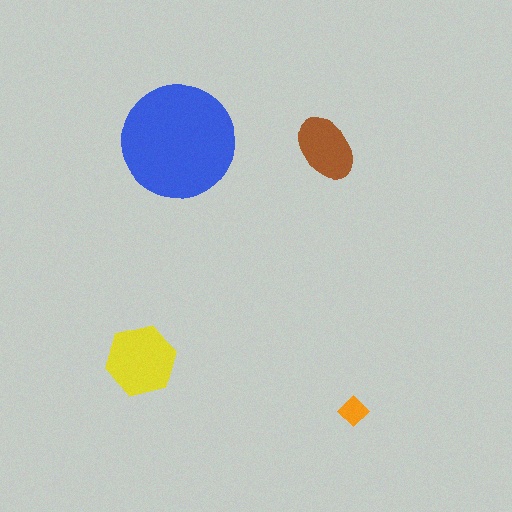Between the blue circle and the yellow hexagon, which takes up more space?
The blue circle.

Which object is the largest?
The blue circle.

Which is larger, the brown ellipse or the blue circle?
The blue circle.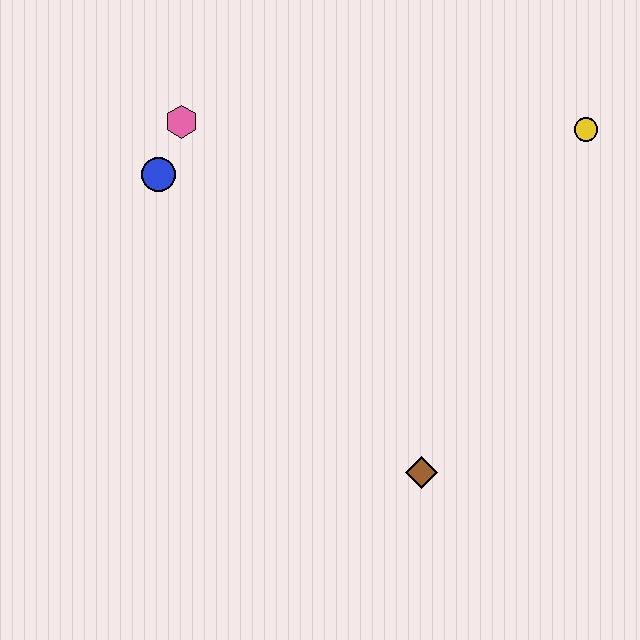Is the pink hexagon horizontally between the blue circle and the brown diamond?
Yes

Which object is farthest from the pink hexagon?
The brown diamond is farthest from the pink hexagon.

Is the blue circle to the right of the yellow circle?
No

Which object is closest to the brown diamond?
The yellow circle is closest to the brown diamond.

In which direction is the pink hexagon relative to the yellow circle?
The pink hexagon is to the left of the yellow circle.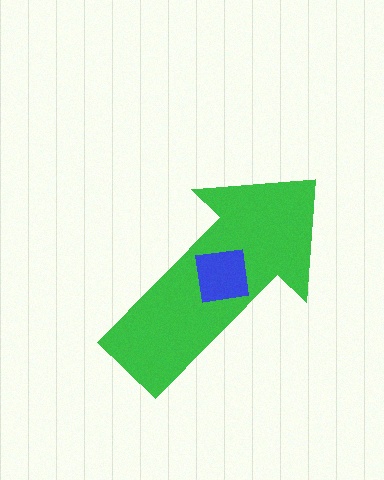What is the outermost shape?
The green arrow.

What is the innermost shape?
The blue square.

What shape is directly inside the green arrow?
The blue square.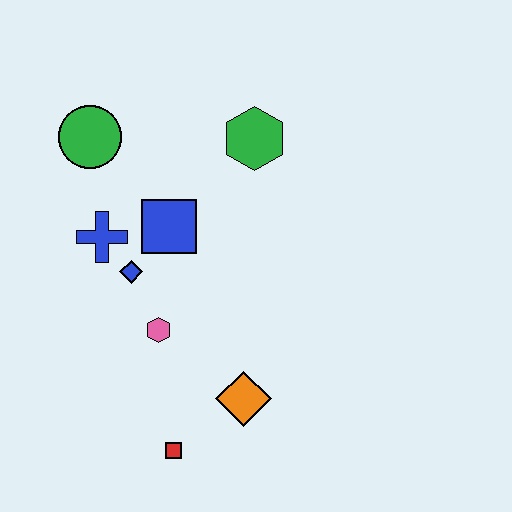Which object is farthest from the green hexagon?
The red square is farthest from the green hexagon.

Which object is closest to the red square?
The orange diamond is closest to the red square.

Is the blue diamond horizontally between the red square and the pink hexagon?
No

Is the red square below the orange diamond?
Yes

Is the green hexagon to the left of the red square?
No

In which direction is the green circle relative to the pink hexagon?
The green circle is above the pink hexagon.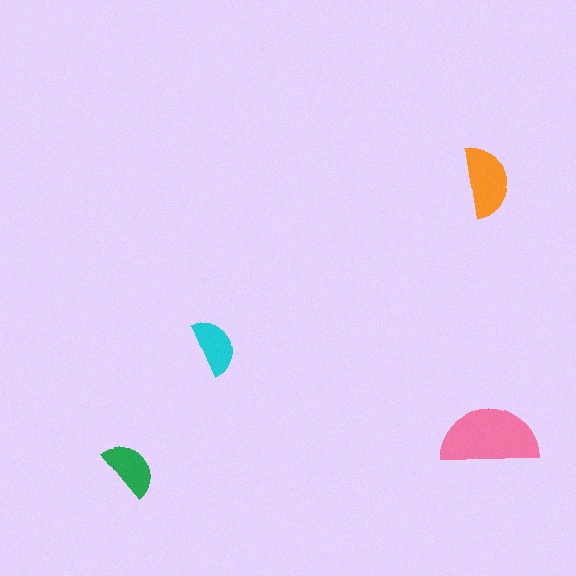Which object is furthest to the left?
The green semicircle is leftmost.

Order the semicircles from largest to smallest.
the pink one, the orange one, the green one, the cyan one.